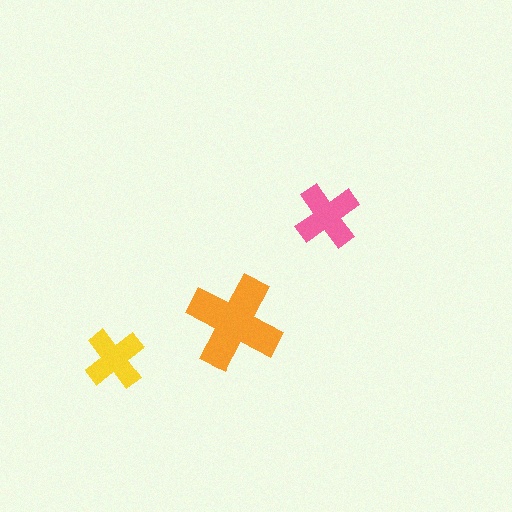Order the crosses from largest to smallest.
the orange one, the pink one, the yellow one.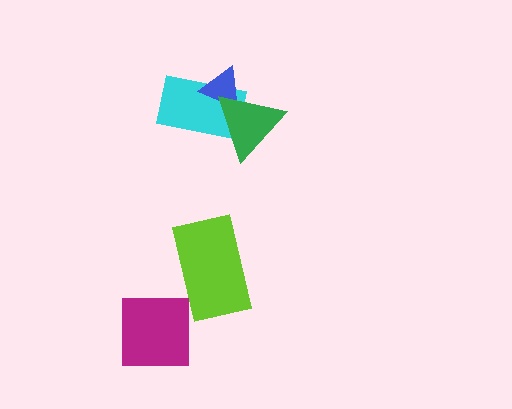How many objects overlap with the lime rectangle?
0 objects overlap with the lime rectangle.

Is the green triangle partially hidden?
No, no other shape covers it.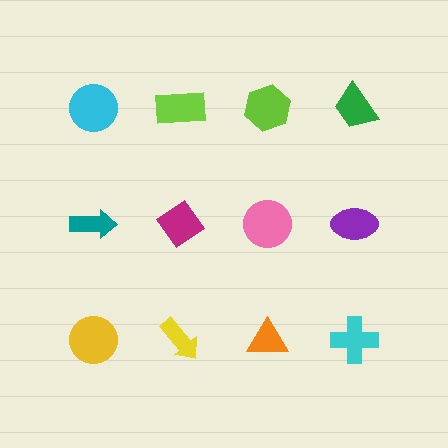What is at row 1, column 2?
A lime rectangle.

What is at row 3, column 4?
A cyan cross.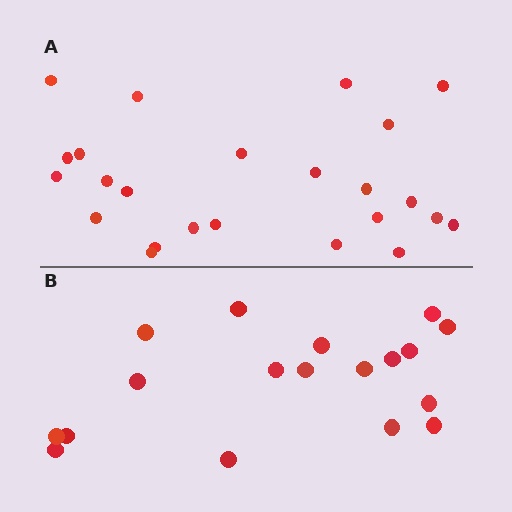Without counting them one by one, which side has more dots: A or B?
Region A (the top region) has more dots.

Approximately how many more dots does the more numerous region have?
Region A has about 6 more dots than region B.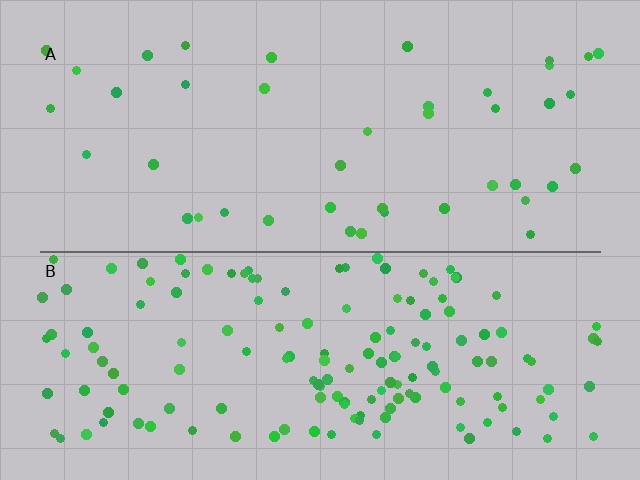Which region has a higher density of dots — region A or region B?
B (the bottom).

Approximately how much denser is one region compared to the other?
Approximately 3.6× — region B over region A.